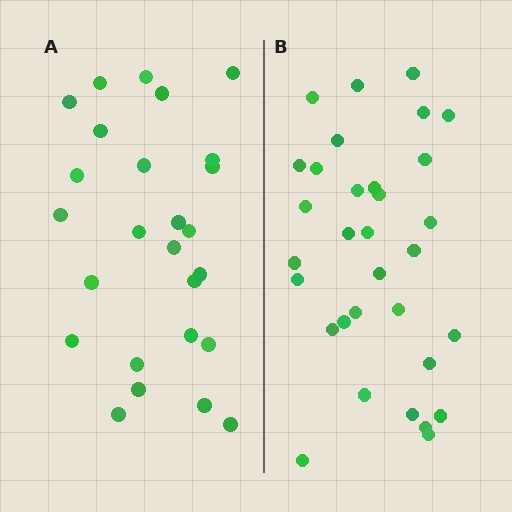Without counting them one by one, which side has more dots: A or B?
Region B (the right region) has more dots.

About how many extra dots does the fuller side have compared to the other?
Region B has about 6 more dots than region A.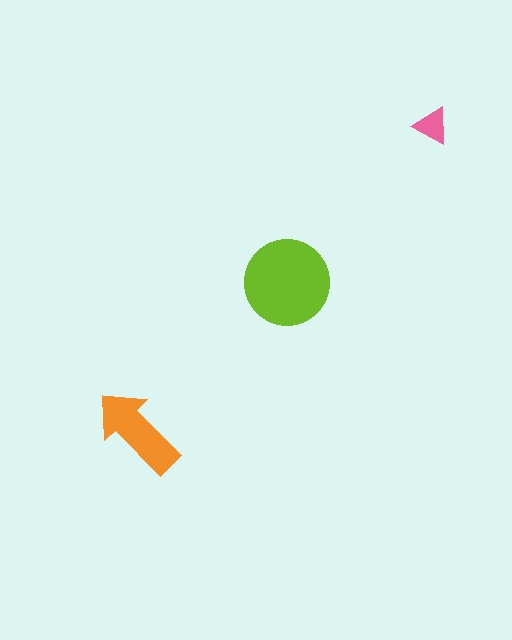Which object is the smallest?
The pink triangle.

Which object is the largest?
The lime circle.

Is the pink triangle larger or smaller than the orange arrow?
Smaller.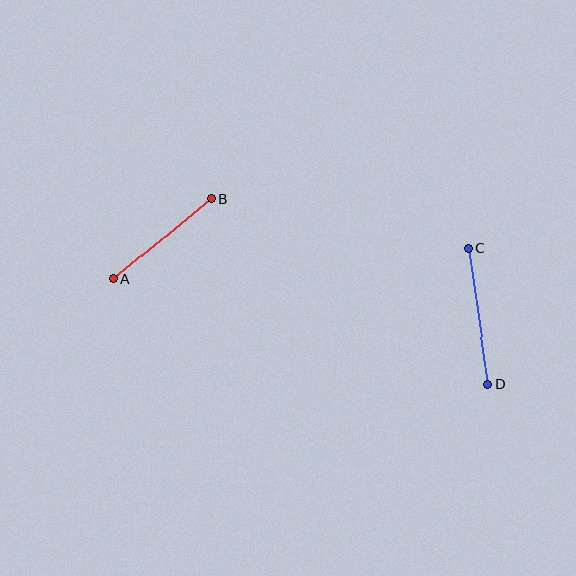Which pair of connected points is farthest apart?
Points C and D are farthest apart.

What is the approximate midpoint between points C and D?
The midpoint is at approximately (478, 316) pixels.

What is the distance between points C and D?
The distance is approximately 138 pixels.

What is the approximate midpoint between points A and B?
The midpoint is at approximately (162, 239) pixels.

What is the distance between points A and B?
The distance is approximately 126 pixels.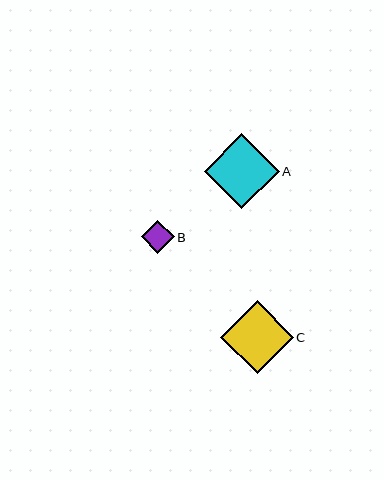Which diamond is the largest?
Diamond A is the largest with a size of approximately 75 pixels.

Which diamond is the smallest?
Diamond B is the smallest with a size of approximately 32 pixels.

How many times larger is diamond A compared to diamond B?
Diamond A is approximately 2.3 times the size of diamond B.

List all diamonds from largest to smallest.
From largest to smallest: A, C, B.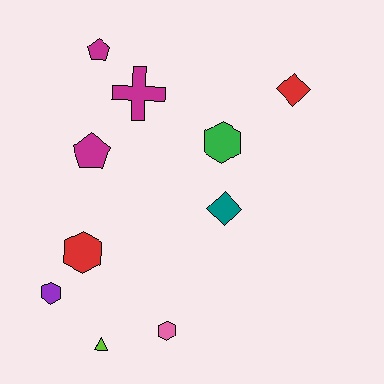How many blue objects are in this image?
There are no blue objects.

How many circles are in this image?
There are no circles.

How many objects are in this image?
There are 10 objects.